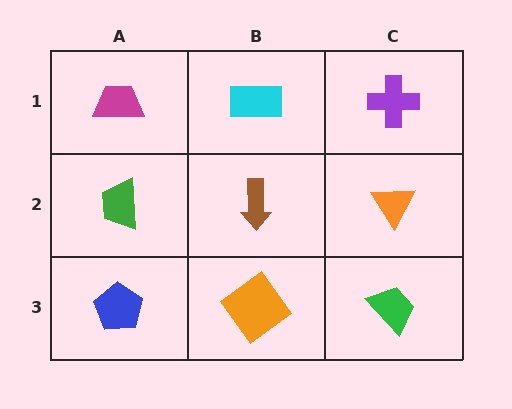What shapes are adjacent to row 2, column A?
A magenta trapezoid (row 1, column A), a blue pentagon (row 3, column A), a brown arrow (row 2, column B).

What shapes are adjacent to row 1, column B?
A brown arrow (row 2, column B), a magenta trapezoid (row 1, column A), a purple cross (row 1, column C).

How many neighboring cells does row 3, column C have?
2.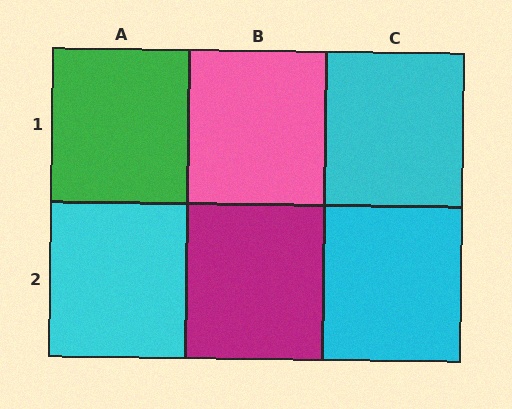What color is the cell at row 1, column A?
Green.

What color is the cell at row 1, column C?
Cyan.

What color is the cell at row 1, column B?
Pink.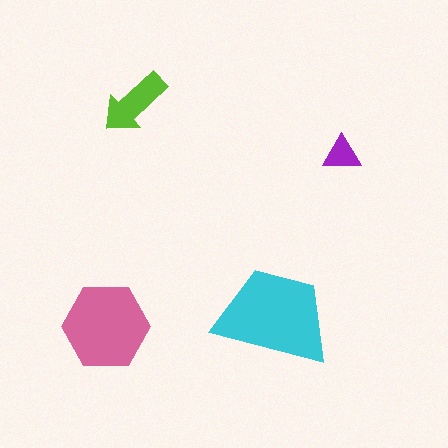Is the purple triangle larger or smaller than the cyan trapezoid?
Smaller.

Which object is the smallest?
The purple triangle.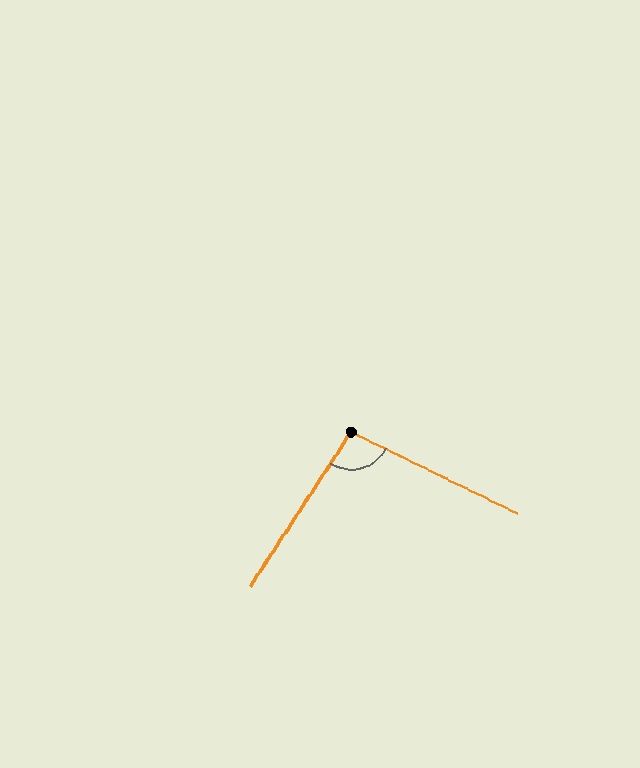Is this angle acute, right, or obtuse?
It is obtuse.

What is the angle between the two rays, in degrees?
Approximately 97 degrees.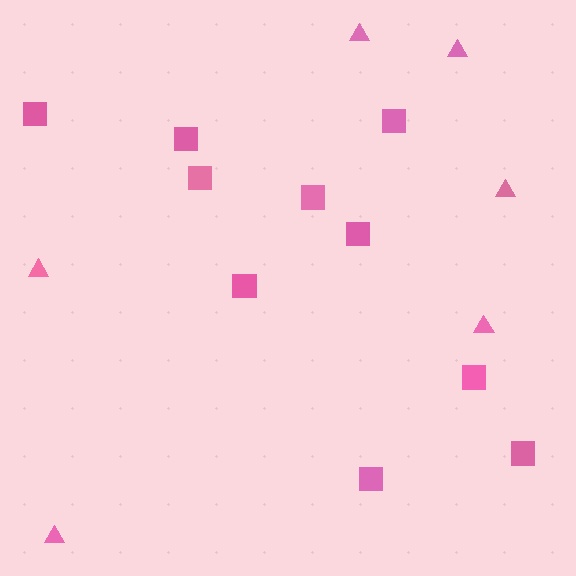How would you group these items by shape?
There are 2 groups: one group of squares (10) and one group of triangles (6).